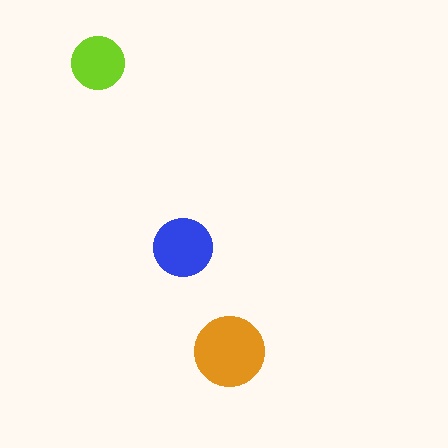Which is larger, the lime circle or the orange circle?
The orange one.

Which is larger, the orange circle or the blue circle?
The orange one.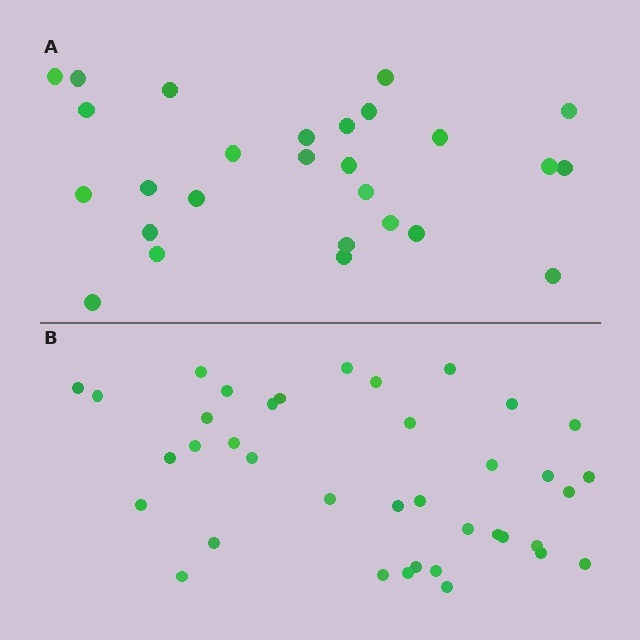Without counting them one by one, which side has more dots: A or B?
Region B (the bottom region) has more dots.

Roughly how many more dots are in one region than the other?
Region B has roughly 12 or so more dots than region A.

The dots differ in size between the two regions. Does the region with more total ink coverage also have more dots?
No. Region A has more total ink coverage because its dots are larger, but region B actually contains more individual dots. Total area can be misleading — the number of items is what matters here.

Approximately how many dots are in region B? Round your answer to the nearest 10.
About 40 dots. (The exact count is 38, which rounds to 40.)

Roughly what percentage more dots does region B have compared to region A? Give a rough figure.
About 40% more.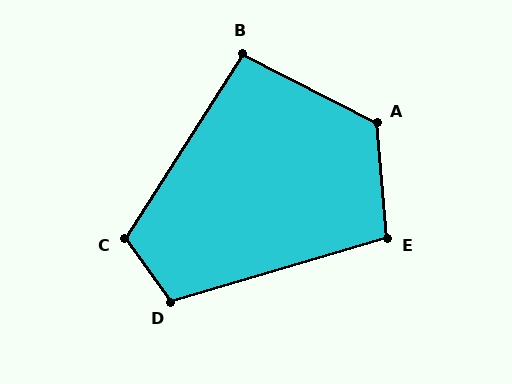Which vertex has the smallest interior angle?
B, at approximately 95 degrees.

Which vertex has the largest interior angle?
A, at approximately 122 degrees.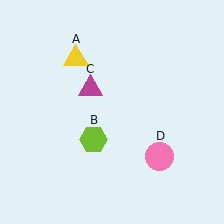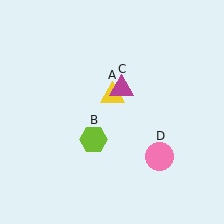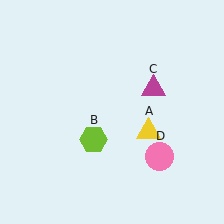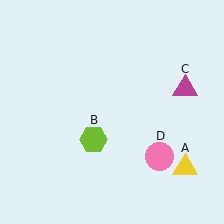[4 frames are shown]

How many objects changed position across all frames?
2 objects changed position: yellow triangle (object A), magenta triangle (object C).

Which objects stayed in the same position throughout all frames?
Lime hexagon (object B) and pink circle (object D) remained stationary.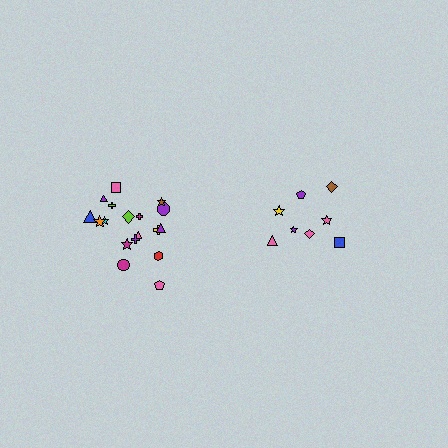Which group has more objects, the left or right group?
The left group.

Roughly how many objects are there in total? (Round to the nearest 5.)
Roughly 25 objects in total.